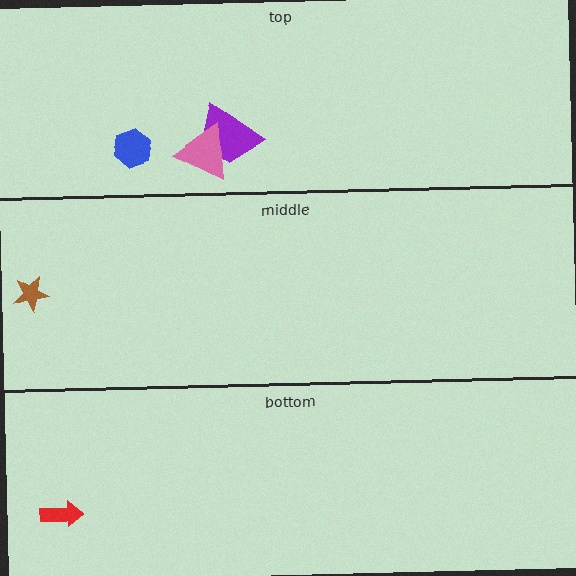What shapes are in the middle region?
The brown star.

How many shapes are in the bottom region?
1.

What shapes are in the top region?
The purple trapezoid, the blue hexagon, the pink triangle.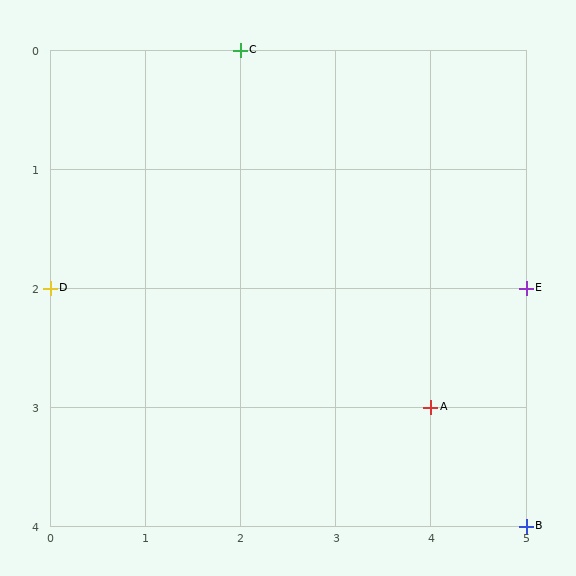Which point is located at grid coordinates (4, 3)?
Point A is at (4, 3).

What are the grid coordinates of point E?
Point E is at grid coordinates (5, 2).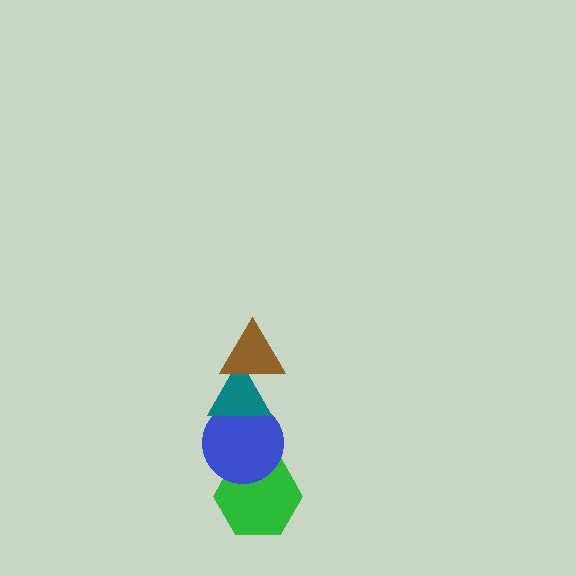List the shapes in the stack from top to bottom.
From top to bottom: the brown triangle, the teal triangle, the blue circle, the green hexagon.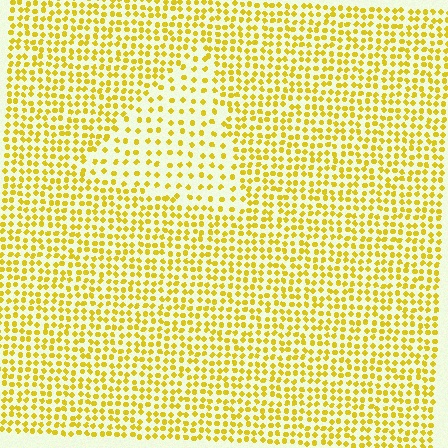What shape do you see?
I see a triangle.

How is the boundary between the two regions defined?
The boundary is defined by a change in element density (approximately 2.0x ratio). All elements are the same color, size, and shape.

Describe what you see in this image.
The image contains small yellow elements arranged at two different densities. A triangle-shaped region is visible where the elements are less densely packed than the surrounding area.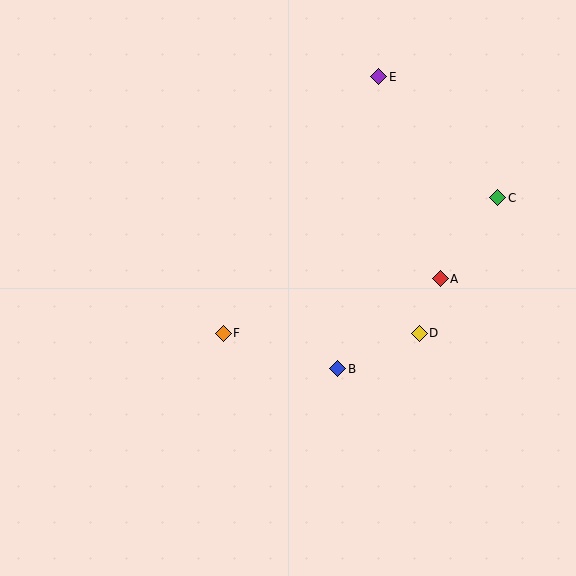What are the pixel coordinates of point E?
Point E is at (379, 77).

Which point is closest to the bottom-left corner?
Point F is closest to the bottom-left corner.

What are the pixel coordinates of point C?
Point C is at (498, 198).